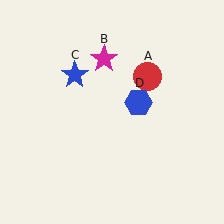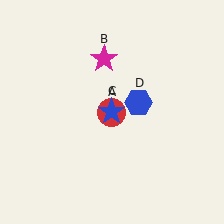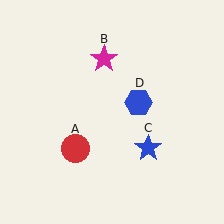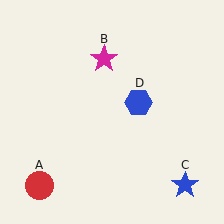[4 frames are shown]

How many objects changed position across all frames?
2 objects changed position: red circle (object A), blue star (object C).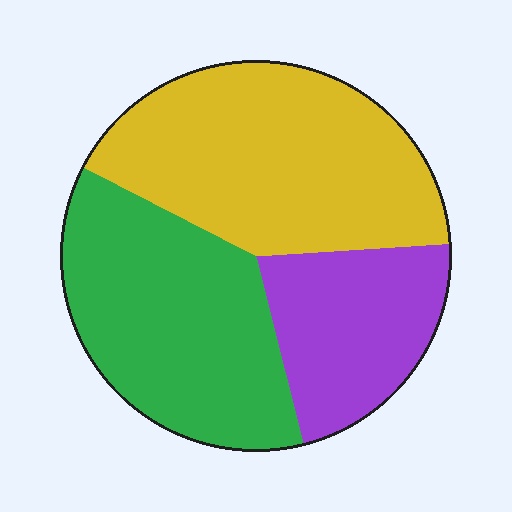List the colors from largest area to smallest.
From largest to smallest: yellow, green, purple.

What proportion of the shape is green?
Green takes up between a third and a half of the shape.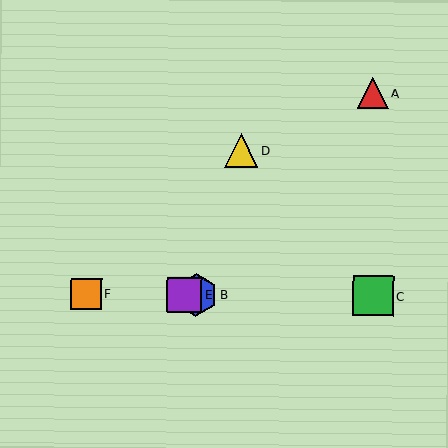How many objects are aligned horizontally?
4 objects (B, C, E, F) are aligned horizontally.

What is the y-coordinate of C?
Object C is at y≈296.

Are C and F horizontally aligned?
Yes, both are at y≈296.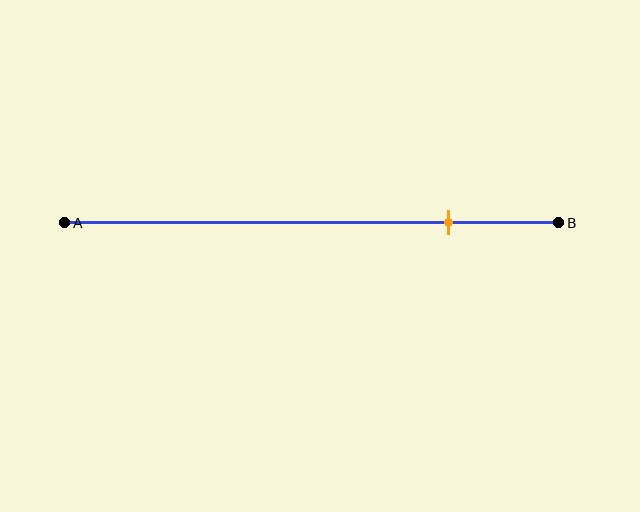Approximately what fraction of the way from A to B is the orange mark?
The orange mark is approximately 80% of the way from A to B.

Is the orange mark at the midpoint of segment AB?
No, the mark is at about 80% from A, not at the 50% midpoint.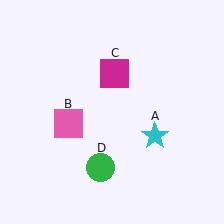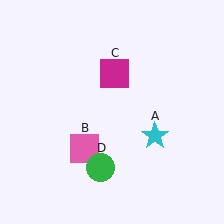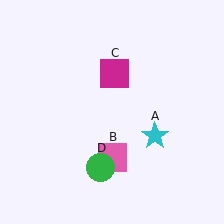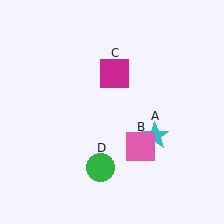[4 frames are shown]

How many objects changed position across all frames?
1 object changed position: pink square (object B).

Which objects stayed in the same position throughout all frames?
Cyan star (object A) and magenta square (object C) and green circle (object D) remained stationary.